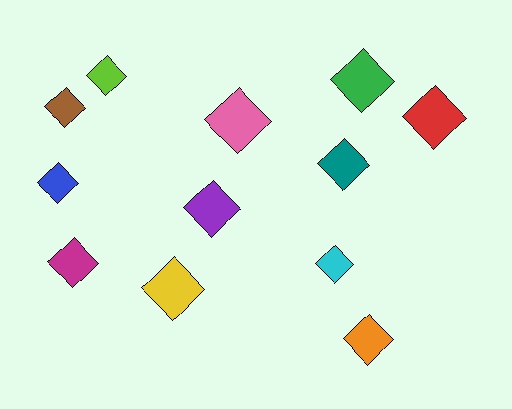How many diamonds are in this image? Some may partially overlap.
There are 12 diamonds.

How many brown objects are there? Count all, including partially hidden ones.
There is 1 brown object.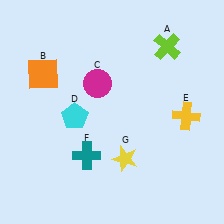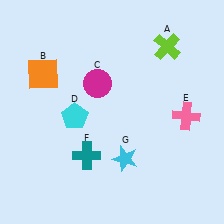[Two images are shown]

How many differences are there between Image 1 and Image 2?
There are 2 differences between the two images.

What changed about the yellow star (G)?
In Image 1, G is yellow. In Image 2, it changed to cyan.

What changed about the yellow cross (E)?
In Image 1, E is yellow. In Image 2, it changed to pink.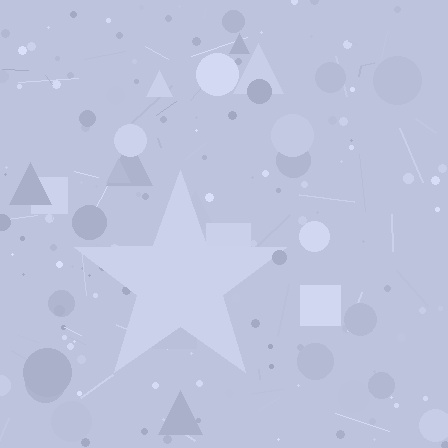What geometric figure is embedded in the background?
A star is embedded in the background.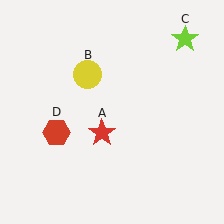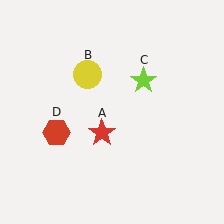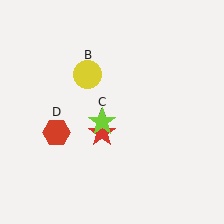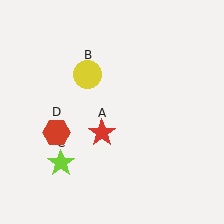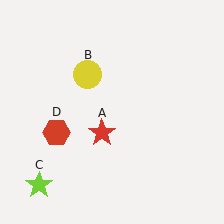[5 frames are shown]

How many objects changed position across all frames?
1 object changed position: lime star (object C).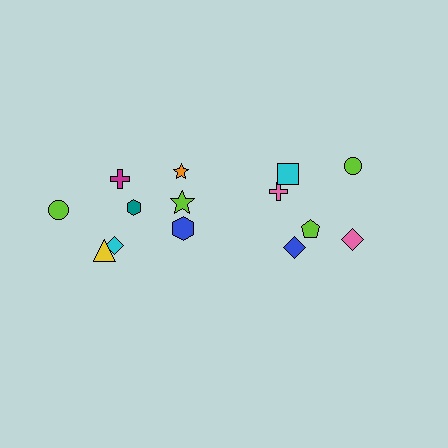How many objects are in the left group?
There are 8 objects.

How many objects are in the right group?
There are 6 objects.